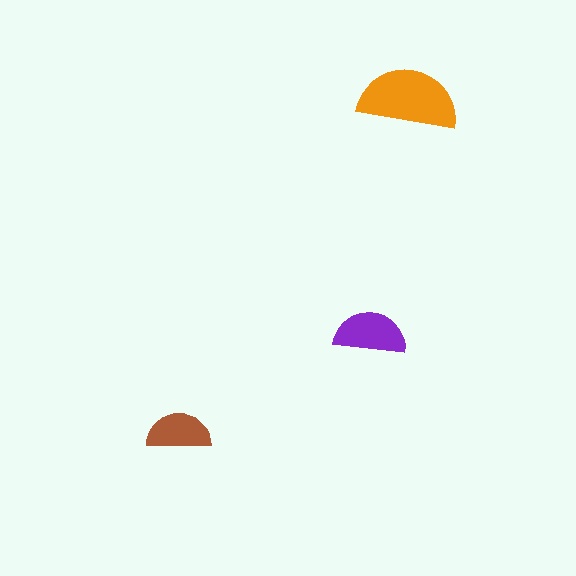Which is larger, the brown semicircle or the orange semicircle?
The orange one.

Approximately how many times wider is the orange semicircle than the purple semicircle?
About 1.5 times wider.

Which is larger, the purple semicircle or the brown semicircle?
The purple one.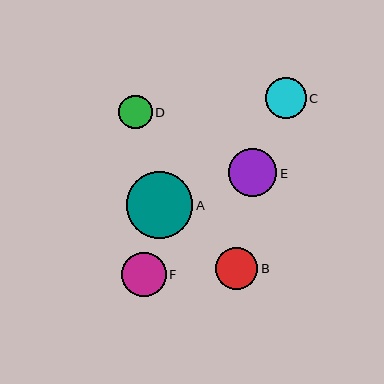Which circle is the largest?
Circle A is the largest with a size of approximately 66 pixels.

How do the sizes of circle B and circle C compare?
Circle B and circle C are approximately the same size.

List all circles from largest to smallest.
From largest to smallest: A, E, F, B, C, D.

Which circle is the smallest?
Circle D is the smallest with a size of approximately 33 pixels.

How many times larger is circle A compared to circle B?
Circle A is approximately 1.6 times the size of circle B.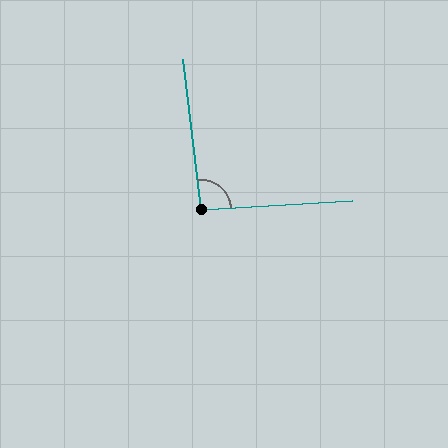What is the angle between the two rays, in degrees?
Approximately 93 degrees.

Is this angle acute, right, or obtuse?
It is approximately a right angle.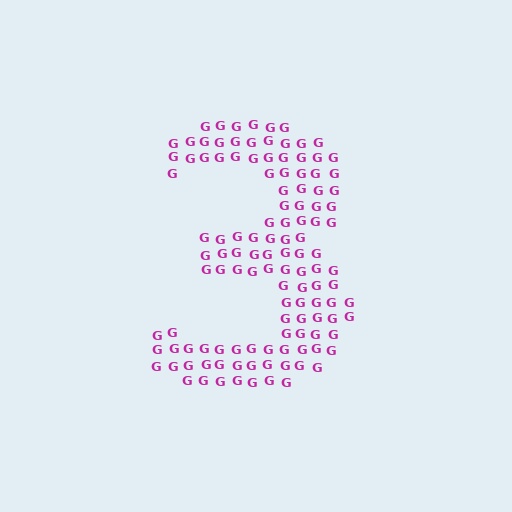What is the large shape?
The large shape is the digit 3.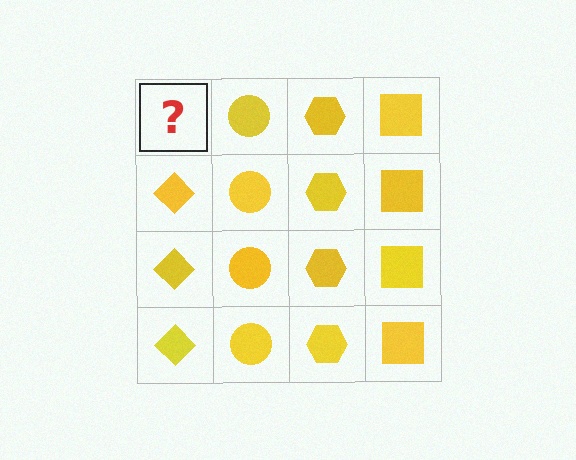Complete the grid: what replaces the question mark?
The question mark should be replaced with a yellow diamond.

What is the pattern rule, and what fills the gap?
The rule is that each column has a consistent shape. The gap should be filled with a yellow diamond.